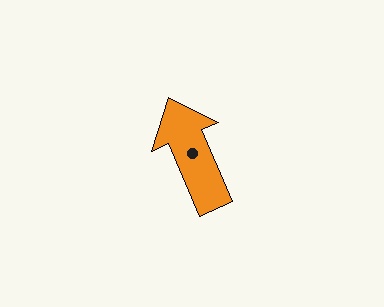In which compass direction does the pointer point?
Northwest.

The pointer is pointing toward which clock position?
Roughly 11 o'clock.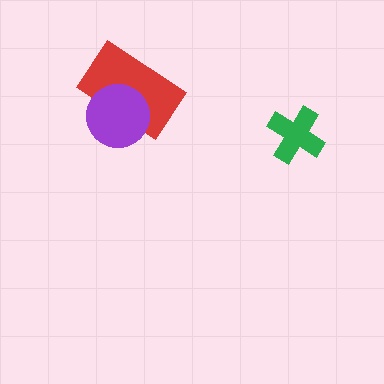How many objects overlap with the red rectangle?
1 object overlaps with the red rectangle.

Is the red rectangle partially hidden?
Yes, it is partially covered by another shape.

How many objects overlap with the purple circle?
1 object overlaps with the purple circle.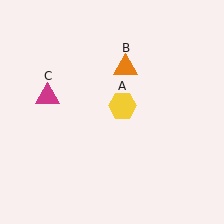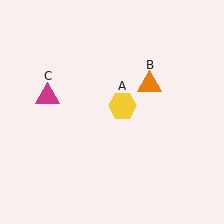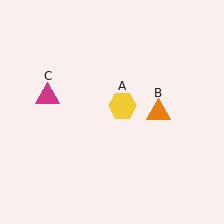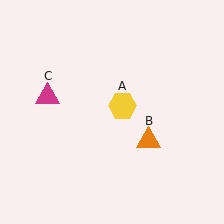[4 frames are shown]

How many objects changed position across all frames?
1 object changed position: orange triangle (object B).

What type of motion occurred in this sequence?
The orange triangle (object B) rotated clockwise around the center of the scene.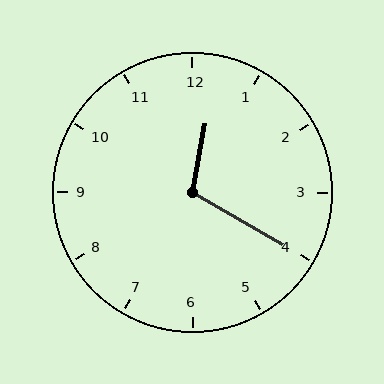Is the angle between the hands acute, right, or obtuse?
It is obtuse.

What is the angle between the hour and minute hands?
Approximately 110 degrees.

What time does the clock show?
12:20.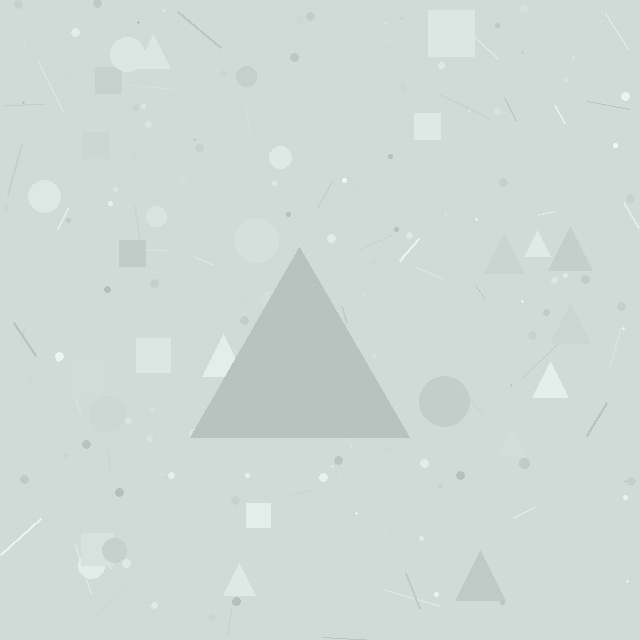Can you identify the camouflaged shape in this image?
The camouflaged shape is a triangle.